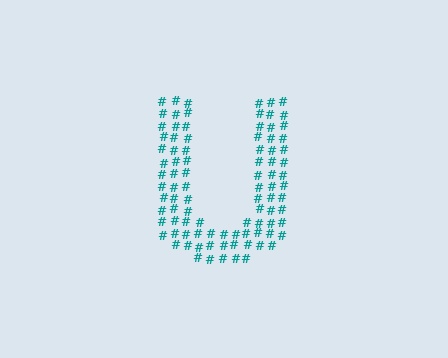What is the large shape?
The large shape is the letter U.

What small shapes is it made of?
It is made of small hash symbols.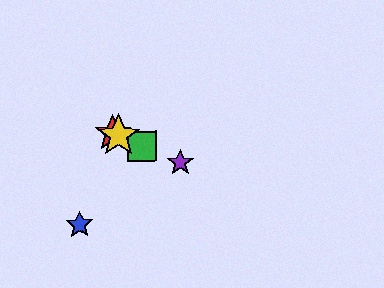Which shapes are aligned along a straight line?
The red star, the green square, the yellow star, the purple star are aligned along a straight line.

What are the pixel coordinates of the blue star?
The blue star is at (80, 225).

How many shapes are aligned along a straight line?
4 shapes (the red star, the green square, the yellow star, the purple star) are aligned along a straight line.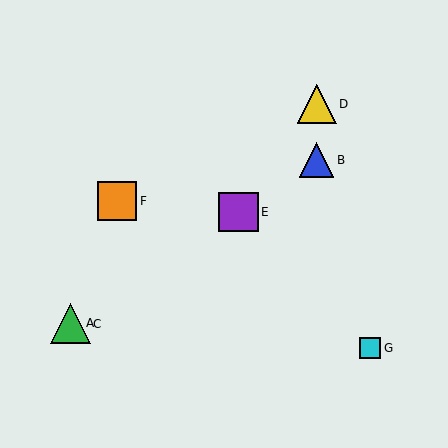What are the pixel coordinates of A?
Object A is at (72, 323).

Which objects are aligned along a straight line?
Objects A, B, C, E are aligned along a straight line.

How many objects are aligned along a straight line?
4 objects (A, B, C, E) are aligned along a straight line.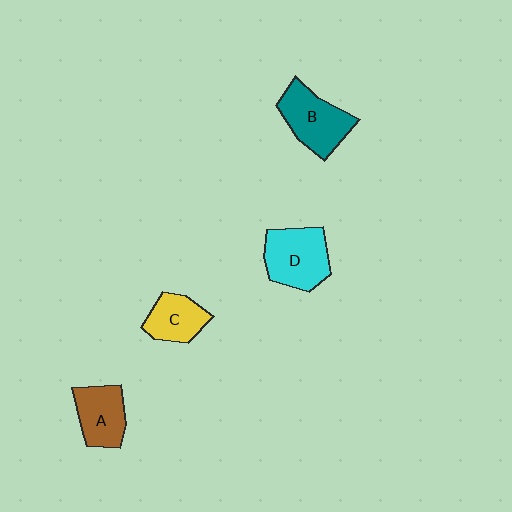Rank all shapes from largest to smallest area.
From largest to smallest: D (cyan), B (teal), A (brown), C (yellow).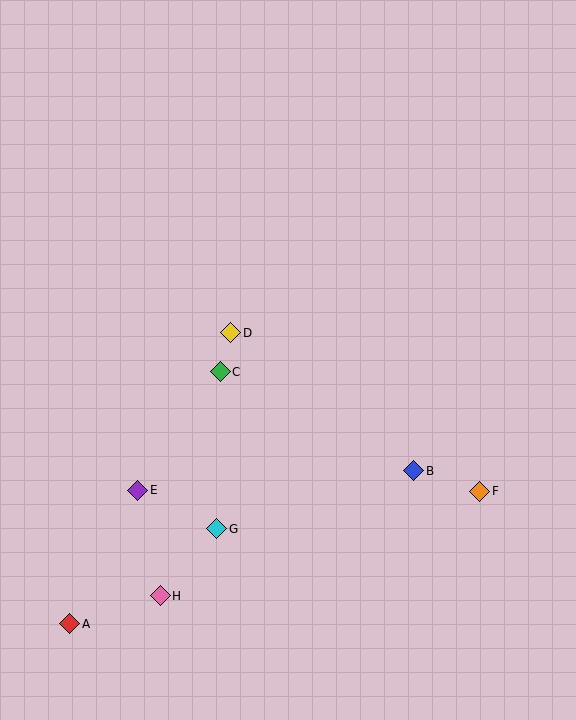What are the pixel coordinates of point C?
Point C is at (220, 372).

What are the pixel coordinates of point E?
Point E is at (138, 490).